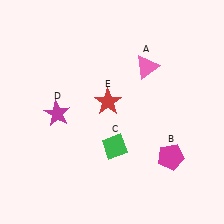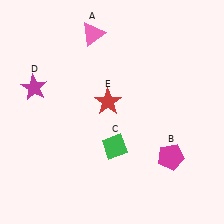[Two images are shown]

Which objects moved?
The objects that moved are: the pink triangle (A), the magenta star (D).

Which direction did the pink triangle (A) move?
The pink triangle (A) moved left.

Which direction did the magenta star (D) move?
The magenta star (D) moved up.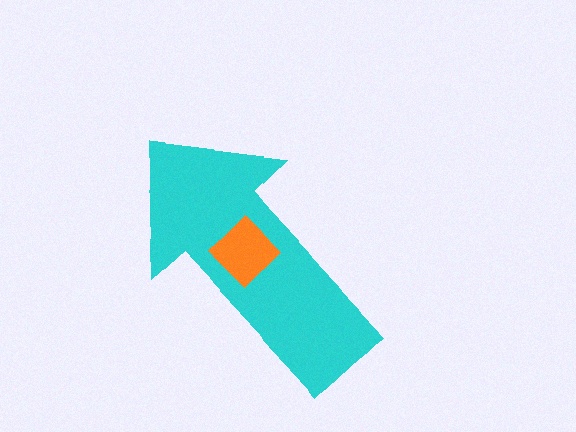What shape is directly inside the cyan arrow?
The orange diamond.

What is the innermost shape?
The orange diamond.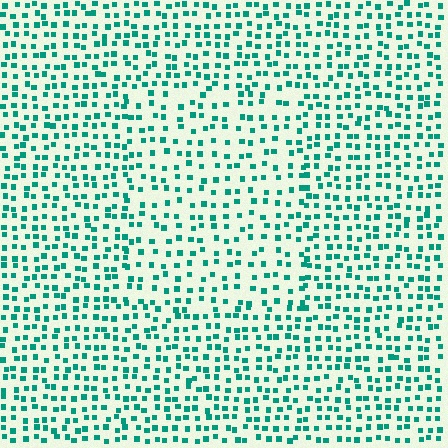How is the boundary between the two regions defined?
The boundary is defined by a change in element density (approximately 1.5x ratio). All elements are the same color, size, and shape.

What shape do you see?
I see a rectangle.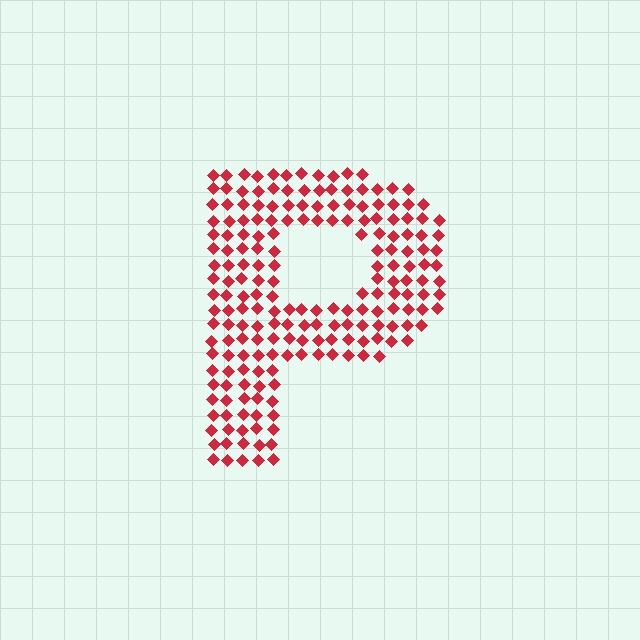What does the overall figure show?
The overall figure shows the letter P.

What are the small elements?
The small elements are diamonds.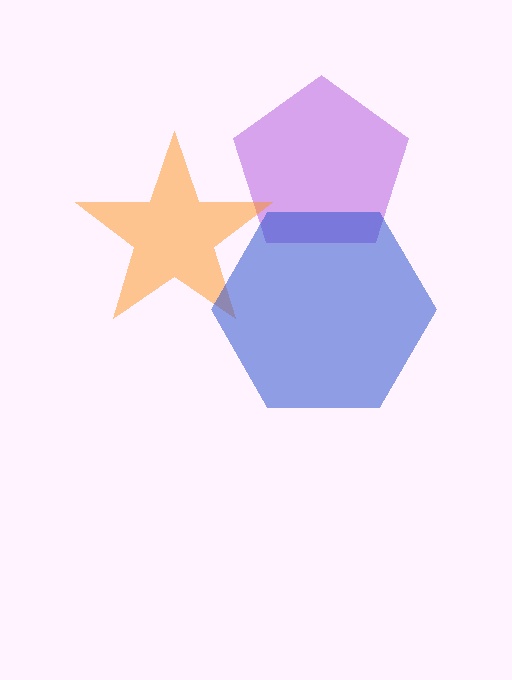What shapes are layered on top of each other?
The layered shapes are: a purple pentagon, an orange star, a blue hexagon.